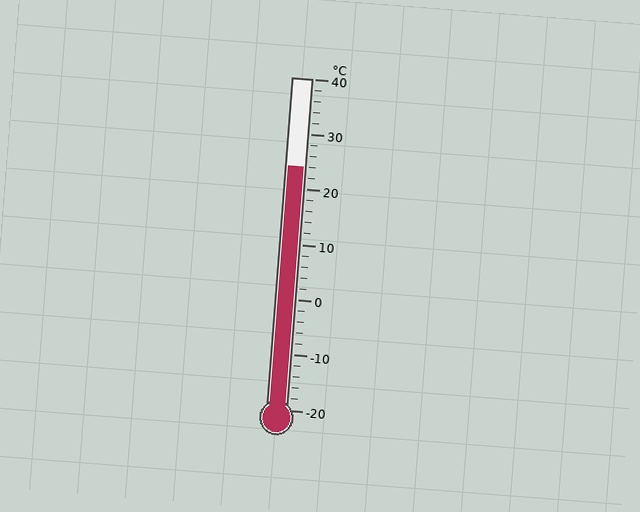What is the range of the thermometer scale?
The thermometer scale ranges from -20°C to 40°C.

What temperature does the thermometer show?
The thermometer shows approximately 24°C.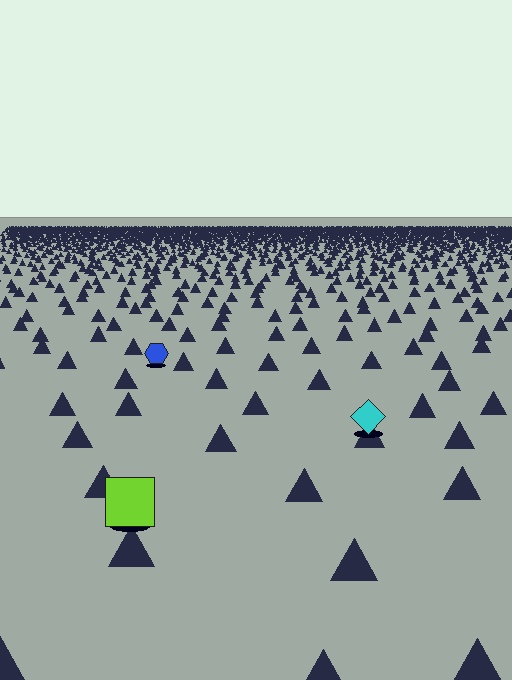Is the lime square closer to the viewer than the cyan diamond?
Yes. The lime square is closer — you can tell from the texture gradient: the ground texture is coarser near it.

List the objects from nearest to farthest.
From nearest to farthest: the lime square, the cyan diamond, the blue hexagon.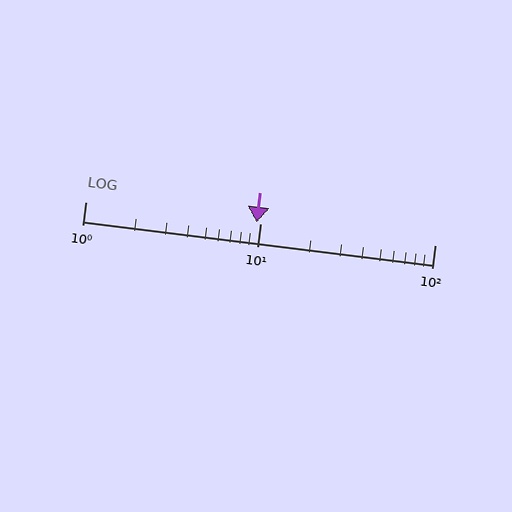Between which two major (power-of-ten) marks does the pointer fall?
The pointer is between 1 and 10.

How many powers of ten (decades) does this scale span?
The scale spans 2 decades, from 1 to 100.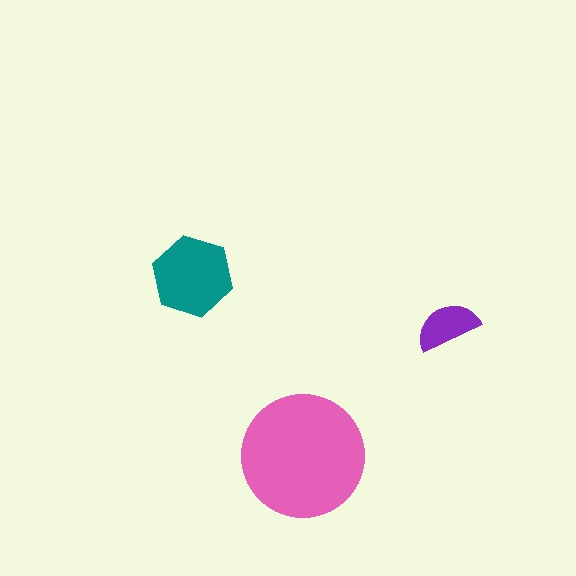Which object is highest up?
The teal hexagon is topmost.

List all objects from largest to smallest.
The pink circle, the teal hexagon, the purple semicircle.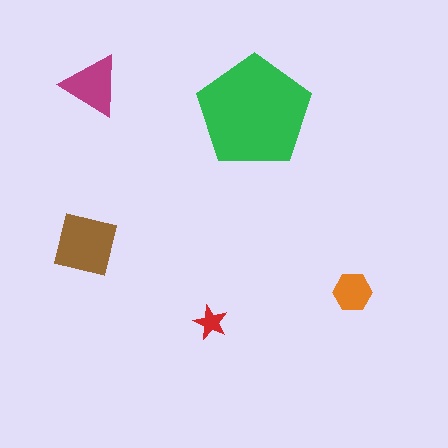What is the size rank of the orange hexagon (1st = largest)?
4th.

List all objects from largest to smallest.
The green pentagon, the brown square, the magenta triangle, the orange hexagon, the red star.